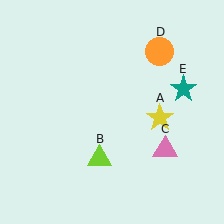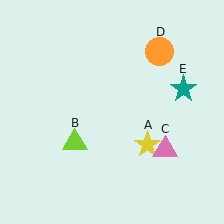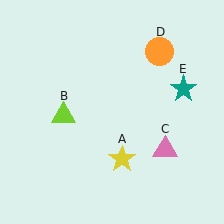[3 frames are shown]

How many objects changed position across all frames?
2 objects changed position: yellow star (object A), lime triangle (object B).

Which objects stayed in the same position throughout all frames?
Pink triangle (object C) and orange circle (object D) and teal star (object E) remained stationary.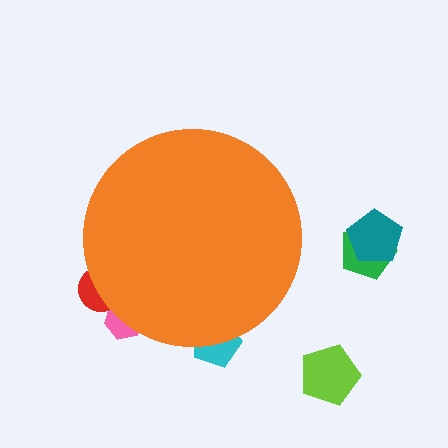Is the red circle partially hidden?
Yes, the red circle is partially hidden behind the orange circle.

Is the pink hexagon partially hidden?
Yes, the pink hexagon is partially hidden behind the orange circle.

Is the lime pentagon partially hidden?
No, the lime pentagon is fully visible.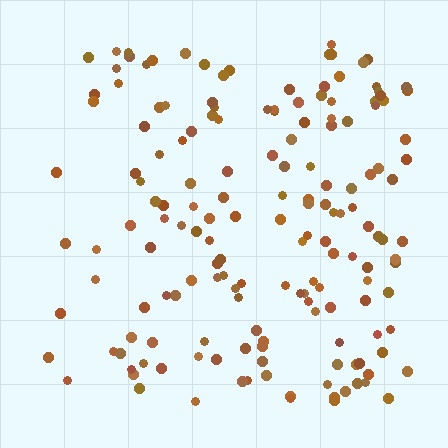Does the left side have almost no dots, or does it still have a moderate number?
Still a moderate number, just noticeably fewer than the right.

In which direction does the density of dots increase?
From left to right, with the right side densest.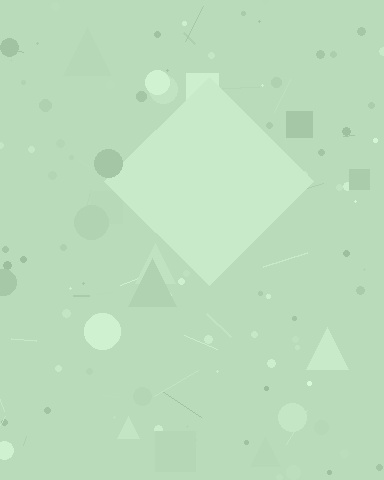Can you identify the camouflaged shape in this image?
The camouflaged shape is a diamond.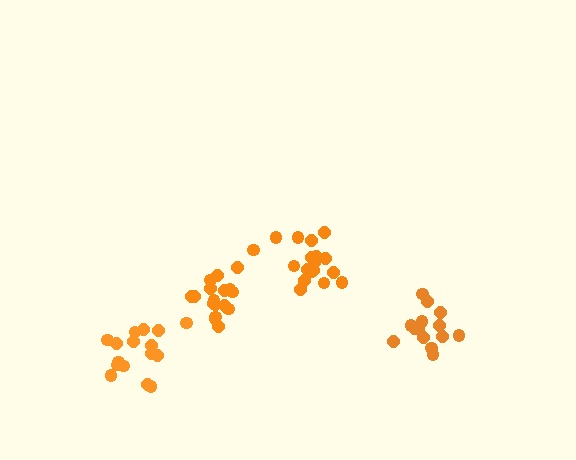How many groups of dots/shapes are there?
There are 4 groups.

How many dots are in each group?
Group 1: 14 dots, Group 2: 18 dots, Group 3: 17 dots, Group 4: 17 dots (66 total).